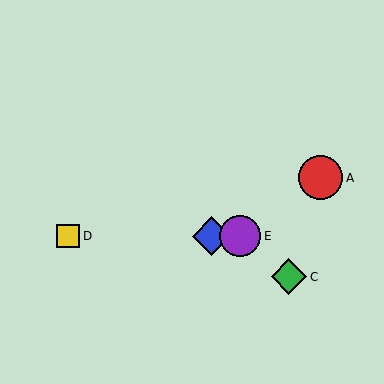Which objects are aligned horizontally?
Objects B, D, E are aligned horizontally.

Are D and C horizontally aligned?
No, D is at y≈236 and C is at y≈277.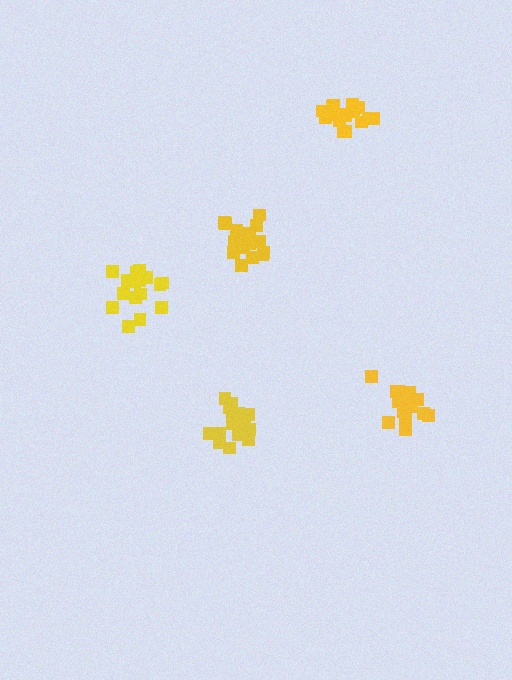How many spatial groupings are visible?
There are 5 spatial groupings.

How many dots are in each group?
Group 1: 20 dots, Group 2: 17 dots, Group 3: 16 dots, Group 4: 18 dots, Group 5: 18 dots (89 total).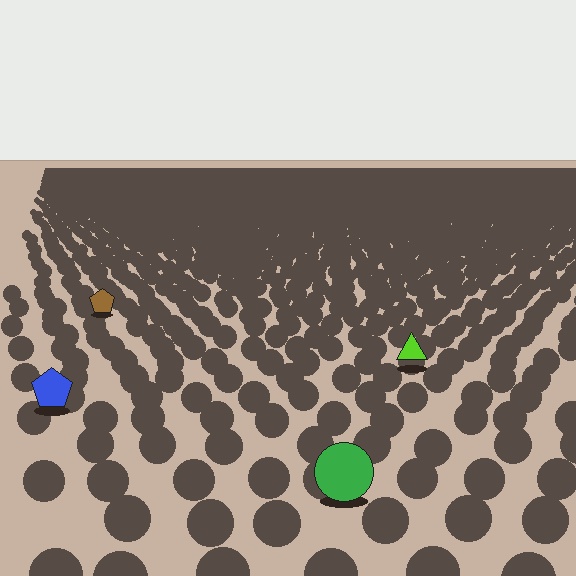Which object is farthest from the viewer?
The brown pentagon is farthest from the viewer. It appears smaller and the ground texture around it is denser.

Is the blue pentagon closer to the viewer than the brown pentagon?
Yes. The blue pentagon is closer — you can tell from the texture gradient: the ground texture is coarser near it.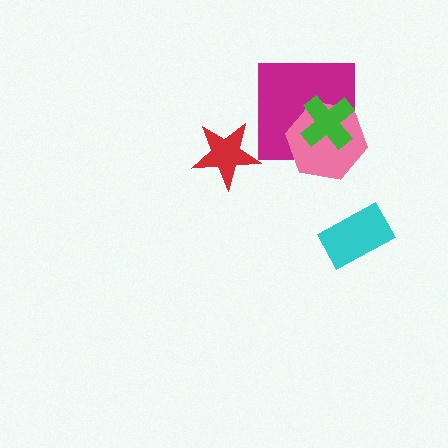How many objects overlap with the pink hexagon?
2 objects overlap with the pink hexagon.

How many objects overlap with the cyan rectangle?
0 objects overlap with the cyan rectangle.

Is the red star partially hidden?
No, no other shape covers it.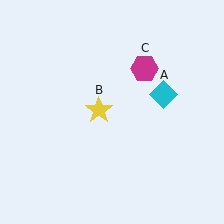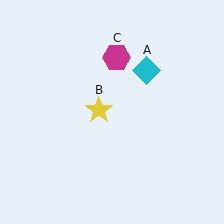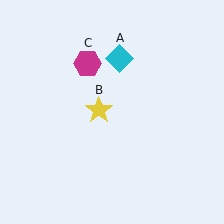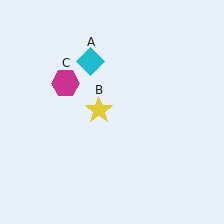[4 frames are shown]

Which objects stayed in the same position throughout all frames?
Yellow star (object B) remained stationary.